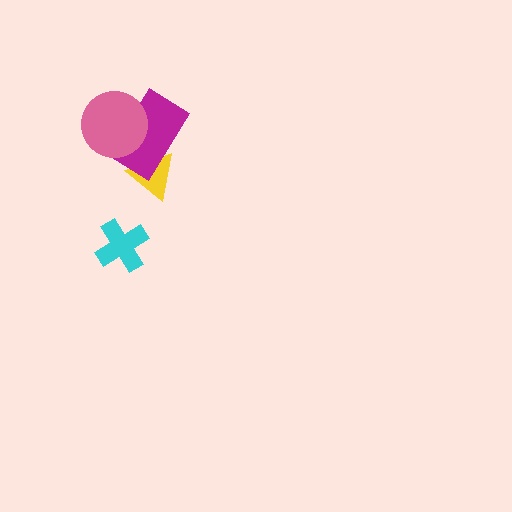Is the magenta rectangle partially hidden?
Yes, it is partially covered by another shape.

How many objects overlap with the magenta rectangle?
2 objects overlap with the magenta rectangle.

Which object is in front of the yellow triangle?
The magenta rectangle is in front of the yellow triangle.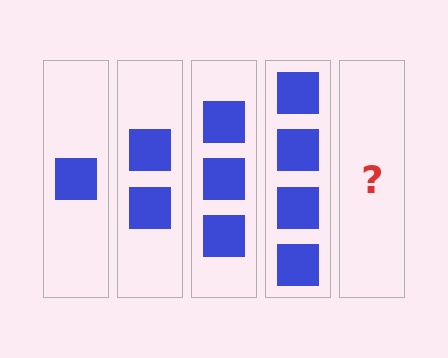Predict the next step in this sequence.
The next step is 5 squares.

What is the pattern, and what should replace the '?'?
The pattern is that each step adds one more square. The '?' should be 5 squares.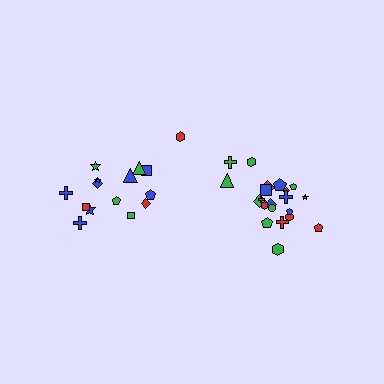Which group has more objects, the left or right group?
The right group.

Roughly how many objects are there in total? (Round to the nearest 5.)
Roughly 35 objects in total.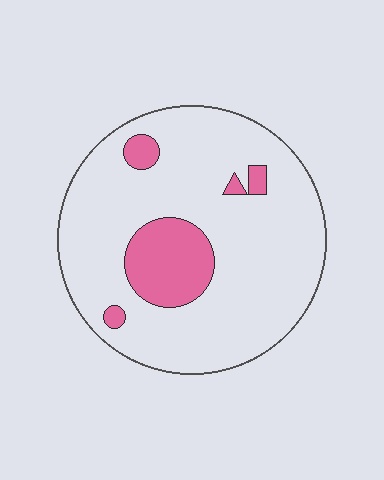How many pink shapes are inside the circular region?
5.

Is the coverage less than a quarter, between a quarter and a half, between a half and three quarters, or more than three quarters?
Less than a quarter.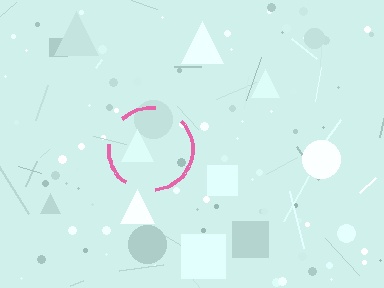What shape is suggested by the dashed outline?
The dashed outline suggests a circle.